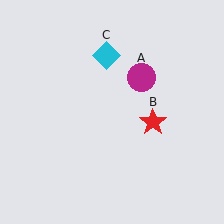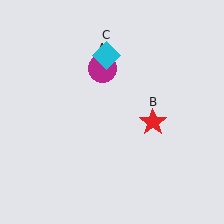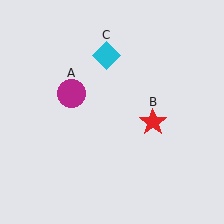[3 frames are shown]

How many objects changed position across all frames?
1 object changed position: magenta circle (object A).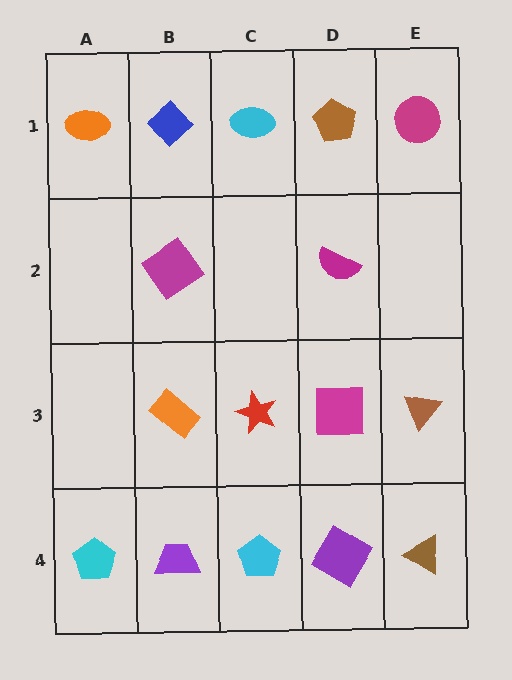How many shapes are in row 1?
5 shapes.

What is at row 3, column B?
An orange rectangle.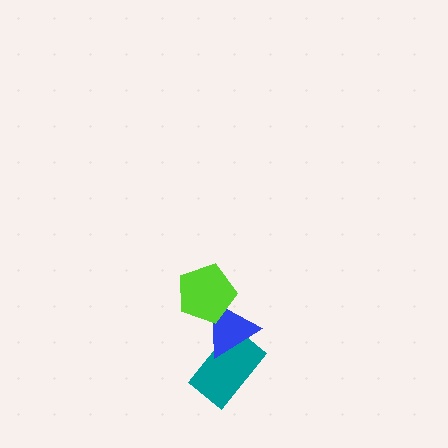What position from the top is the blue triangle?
The blue triangle is 2nd from the top.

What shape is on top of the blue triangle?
The lime pentagon is on top of the blue triangle.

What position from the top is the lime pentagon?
The lime pentagon is 1st from the top.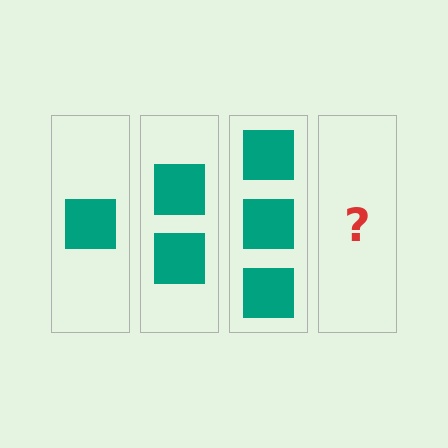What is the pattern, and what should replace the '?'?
The pattern is that each step adds one more square. The '?' should be 4 squares.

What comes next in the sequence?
The next element should be 4 squares.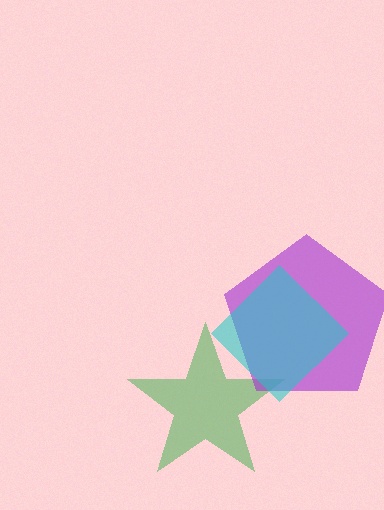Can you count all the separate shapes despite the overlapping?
Yes, there are 3 separate shapes.